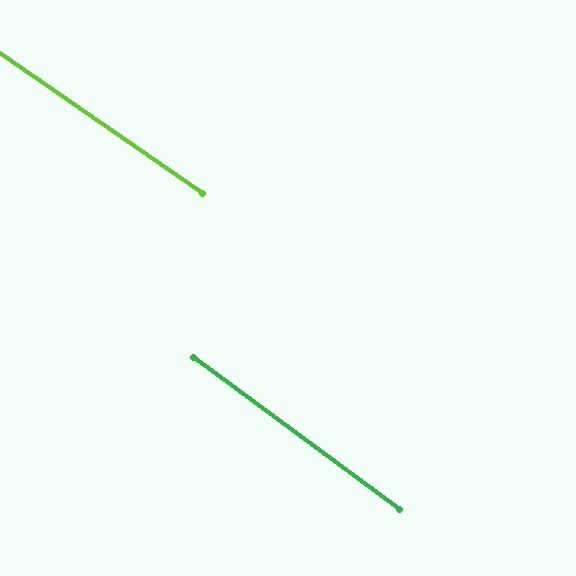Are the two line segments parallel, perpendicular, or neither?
Parallel — their directions differ by only 1.9°.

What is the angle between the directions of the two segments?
Approximately 2 degrees.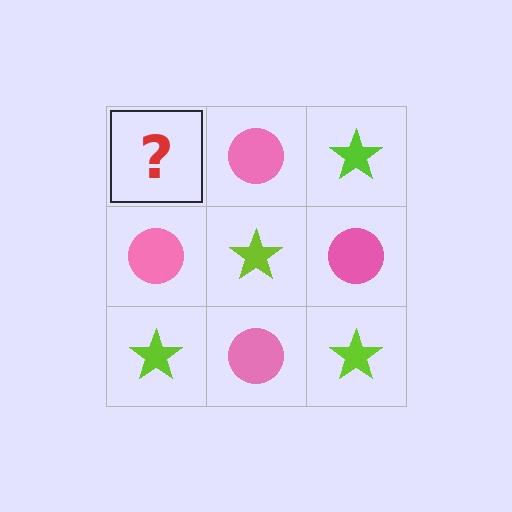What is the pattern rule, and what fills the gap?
The rule is that it alternates lime star and pink circle in a checkerboard pattern. The gap should be filled with a lime star.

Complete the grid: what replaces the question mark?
The question mark should be replaced with a lime star.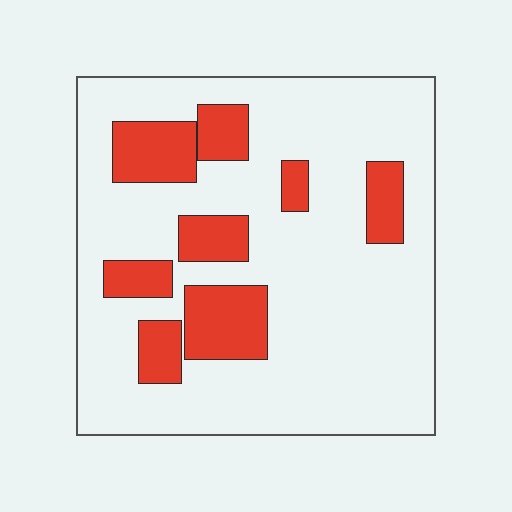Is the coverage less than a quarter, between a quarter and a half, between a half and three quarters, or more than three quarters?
Less than a quarter.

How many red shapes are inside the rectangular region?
8.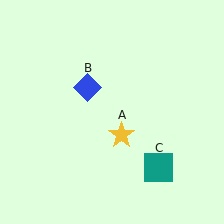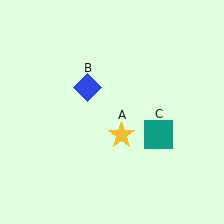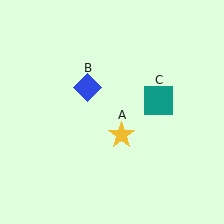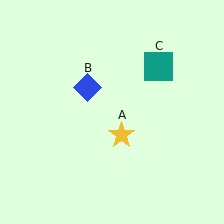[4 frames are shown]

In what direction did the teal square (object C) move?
The teal square (object C) moved up.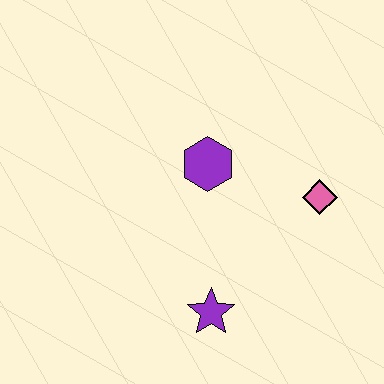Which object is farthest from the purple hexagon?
The purple star is farthest from the purple hexagon.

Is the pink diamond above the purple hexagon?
No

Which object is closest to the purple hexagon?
The pink diamond is closest to the purple hexagon.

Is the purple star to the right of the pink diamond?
No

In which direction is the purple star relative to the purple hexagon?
The purple star is below the purple hexagon.